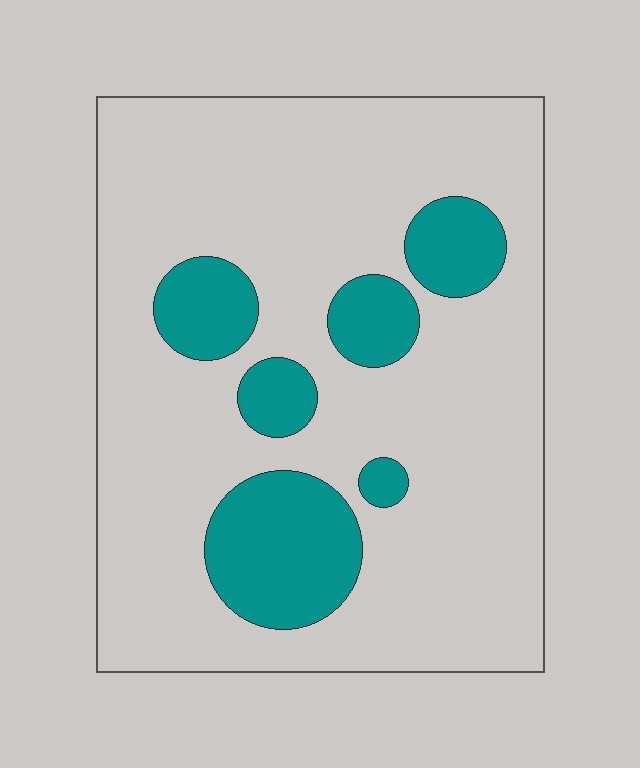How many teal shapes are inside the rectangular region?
6.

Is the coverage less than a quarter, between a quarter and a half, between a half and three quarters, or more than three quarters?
Less than a quarter.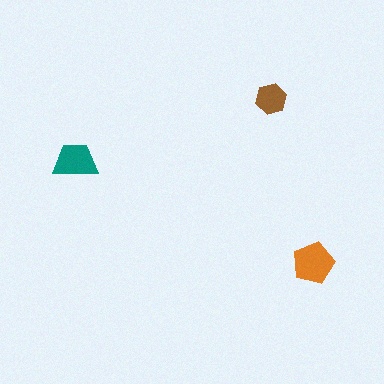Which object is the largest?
The orange pentagon.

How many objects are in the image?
There are 3 objects in the image.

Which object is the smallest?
The brown hexagon.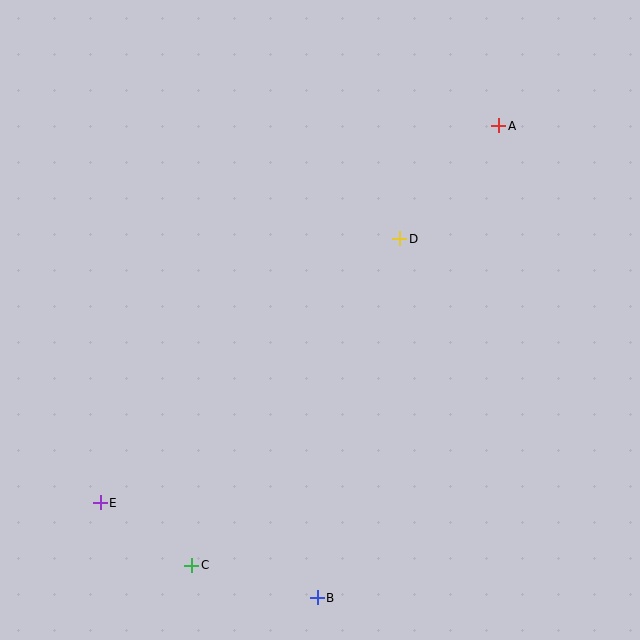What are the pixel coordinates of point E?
Point E is at (100, 503).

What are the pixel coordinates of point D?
Point D is at (400, 239).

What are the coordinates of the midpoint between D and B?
The midpoint between D and B is at (359, 418).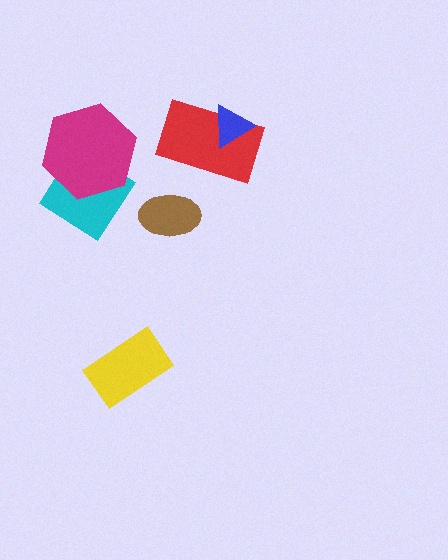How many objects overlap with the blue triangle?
1 object overlaps with the blue triangle.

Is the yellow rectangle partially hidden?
No, no other shape covers it.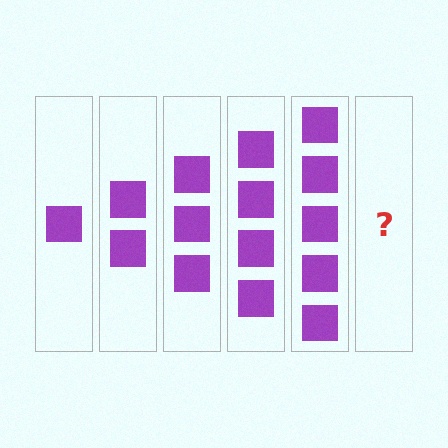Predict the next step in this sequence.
The next step is 6 squares.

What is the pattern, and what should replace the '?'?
The pattern is that each step adds one more square. The '?' should be 6 squares.